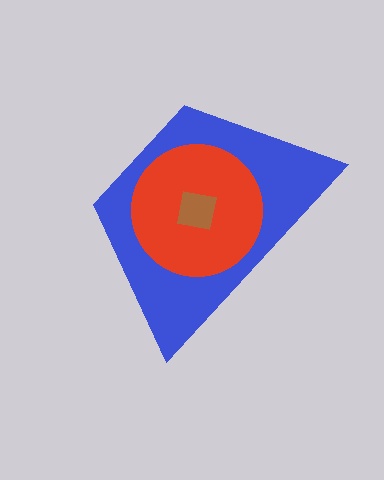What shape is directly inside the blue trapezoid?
The red circle.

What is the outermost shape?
The blue trapezoid.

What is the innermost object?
The brown square.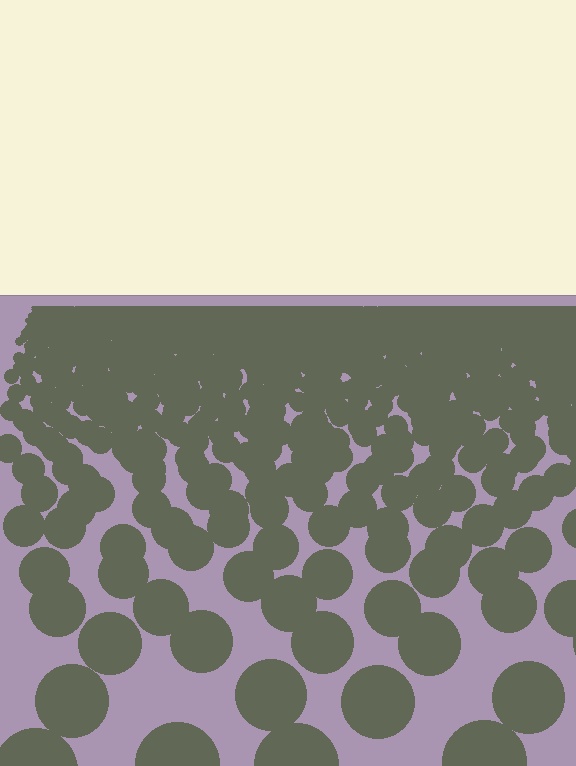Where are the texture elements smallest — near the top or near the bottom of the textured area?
Near the top.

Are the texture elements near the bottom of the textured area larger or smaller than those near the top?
Larger. Near the bottom, elements are closer to the viewer and appear at a bigger on-screen size.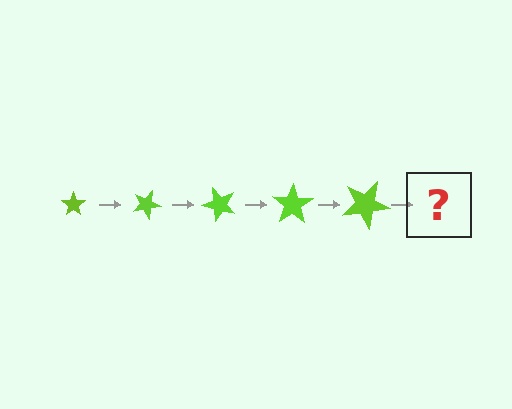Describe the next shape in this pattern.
It should be a star, larger than the previous one and rotated 125 degrees from the start.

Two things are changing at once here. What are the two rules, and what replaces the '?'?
The two rules are that the star grows larger each step and it rotates 25 degrees each step. The '?' should be a star, larger than the previous one and rotated 125 degrees from the start.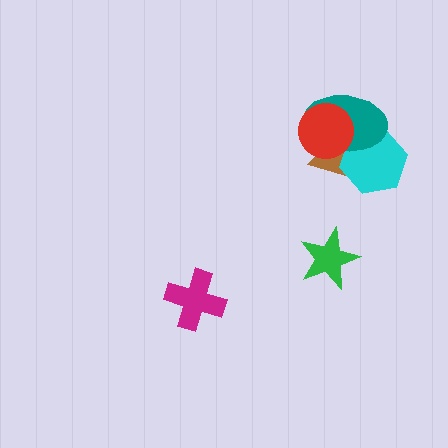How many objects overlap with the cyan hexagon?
2 objects overlap with the cyan hexagon.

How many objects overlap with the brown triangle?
3 objects overlap with the brown triangle.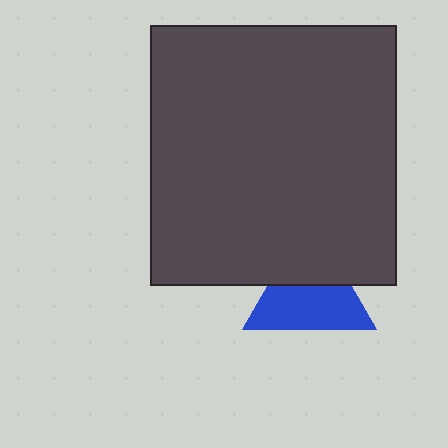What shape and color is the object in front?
The object in front is a dark gray rectangle.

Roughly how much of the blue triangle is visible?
About half of it is visible (roughly 61%).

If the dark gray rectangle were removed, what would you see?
You would see the complete blue triangle.